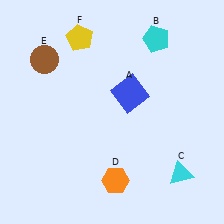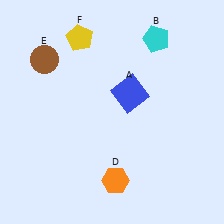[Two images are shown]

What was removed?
The cyan triangle (C) was removed in Image 2.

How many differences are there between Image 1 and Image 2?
There is 1 difference between the two images.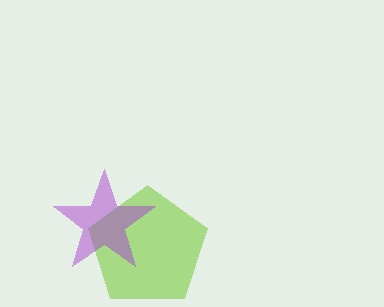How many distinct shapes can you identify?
There are 2 distinct shapes: a lime pentagon, a purple star.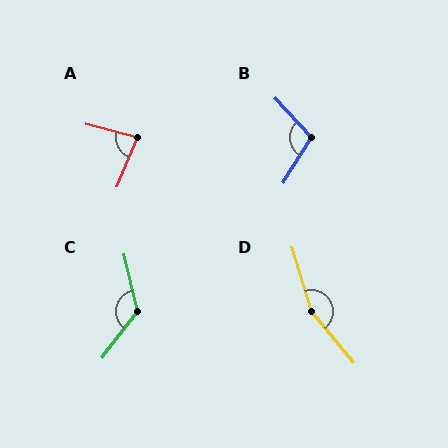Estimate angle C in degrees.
Approximately 129 degrees.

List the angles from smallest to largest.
A (83°), B (105°), C (129°), D (157°).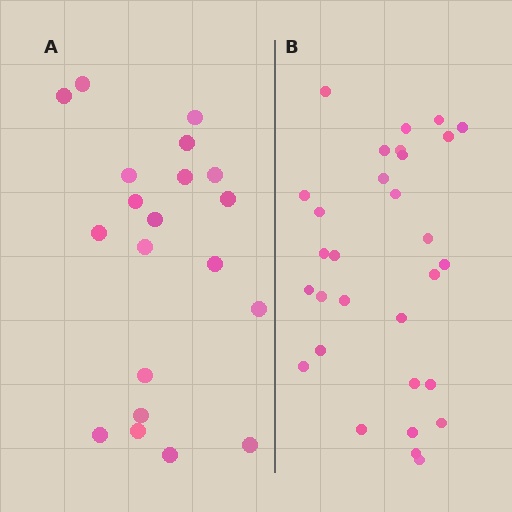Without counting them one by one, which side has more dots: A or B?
Region B (the right region) has more dots.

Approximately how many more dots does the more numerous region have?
Region B has roughly 10 or so more dots than region A.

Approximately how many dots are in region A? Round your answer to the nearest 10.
About 20 dots.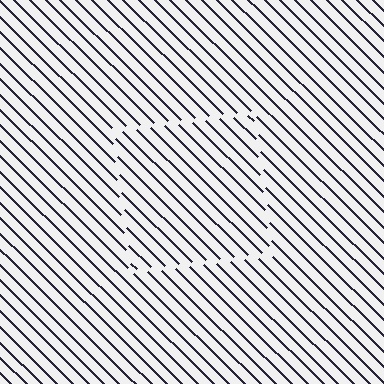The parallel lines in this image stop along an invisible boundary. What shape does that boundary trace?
An illusory square. The interior of the shape contains the same grating, shifted by half a period — the contour is defined by the phase discontinuity where line-ends from the inner and outer gratings abut.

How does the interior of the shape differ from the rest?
The interior of the shape contains the same grating, shifted by half a period — the contour is defined by the phase discontinuity where line-ends from the inner and outer gratings abut.